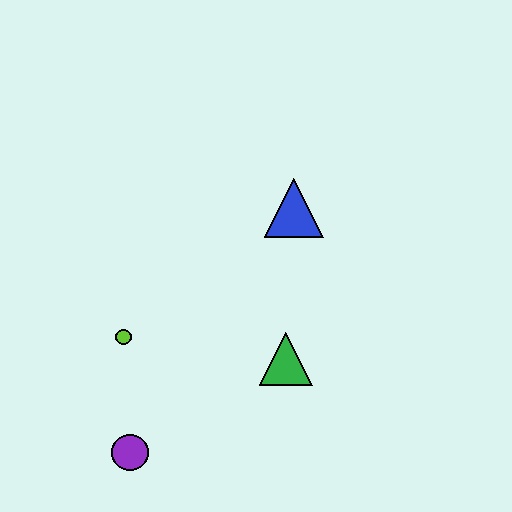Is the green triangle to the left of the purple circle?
No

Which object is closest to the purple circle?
The lime circle is closest to the purple circle.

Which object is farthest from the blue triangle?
The purple circle is farthest from the blue triangle.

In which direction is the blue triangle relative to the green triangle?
The blue triangle is above the green triangle.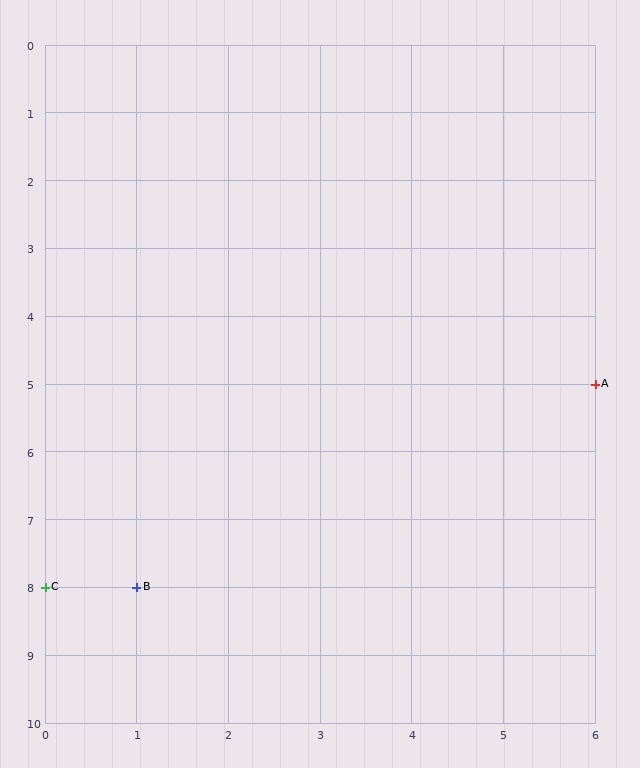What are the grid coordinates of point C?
Point C is at grid coordinates (0, 8).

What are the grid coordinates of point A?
Point A is at grid coordinates (6, 5).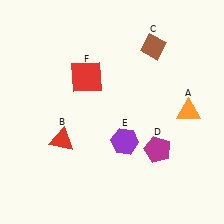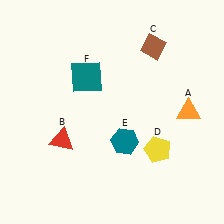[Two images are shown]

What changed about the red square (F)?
In Image 1, F is red. In Image 2, it changed to teal.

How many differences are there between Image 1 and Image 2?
There are 3 differences between the two images.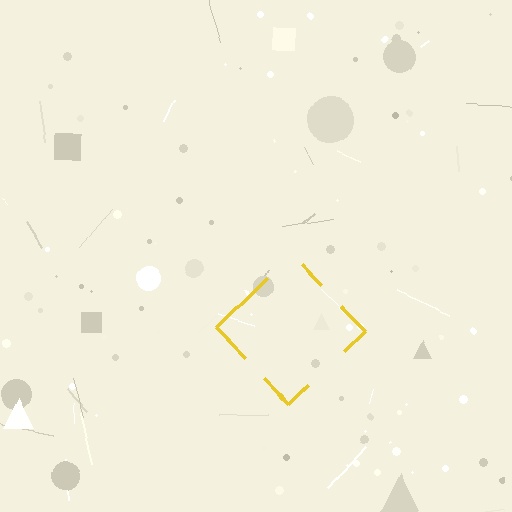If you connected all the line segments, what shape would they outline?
They would outline a diamond.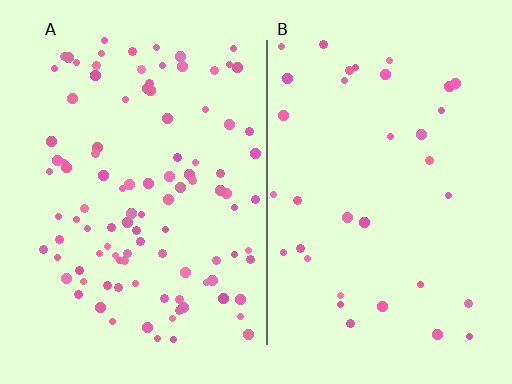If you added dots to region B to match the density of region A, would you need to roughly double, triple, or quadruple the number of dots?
Approximately triple.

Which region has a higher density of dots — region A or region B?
A (the left).